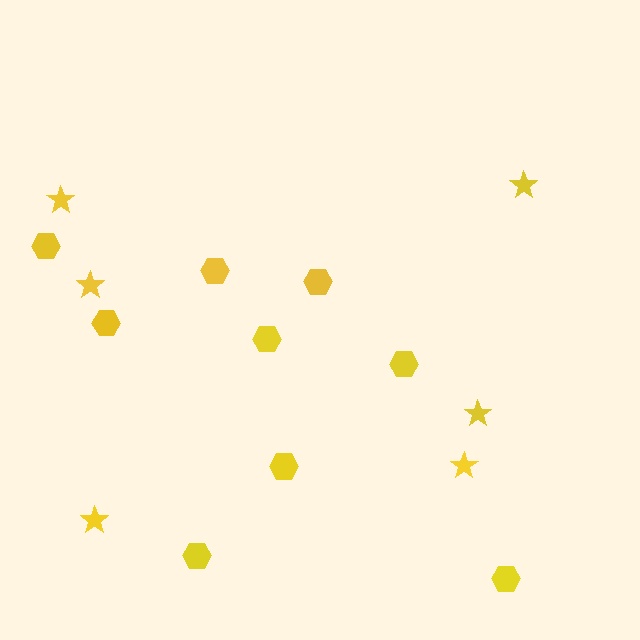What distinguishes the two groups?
There are 2 groups: one group of stars (6) and one group of hexagons (9).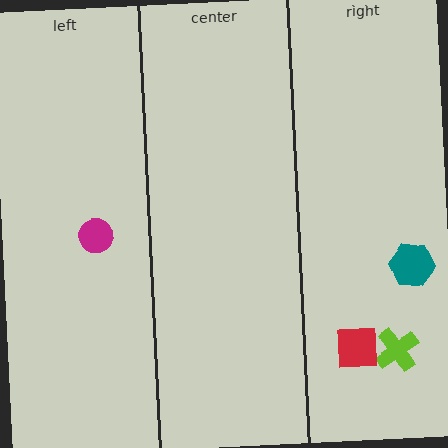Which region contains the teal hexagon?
The right region.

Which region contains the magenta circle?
The left region.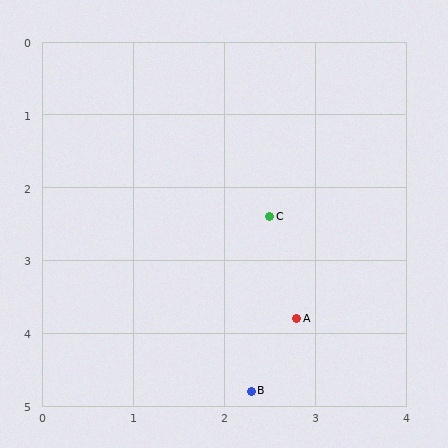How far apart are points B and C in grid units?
Points B and C are about 2.4 grid units apart.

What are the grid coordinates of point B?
Point B is at approximately (2.3, 4.8).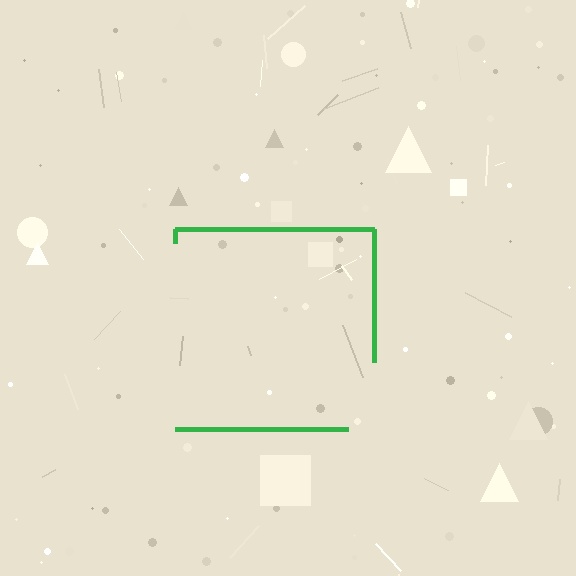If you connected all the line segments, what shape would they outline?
They would outline a square.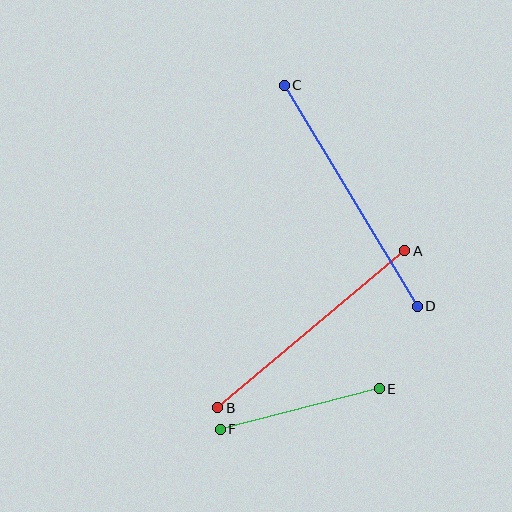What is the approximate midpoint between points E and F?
The midpoint is at approximately (300, 409) pixels.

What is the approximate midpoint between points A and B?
The midpoint is at approximately (311, 329) pixels.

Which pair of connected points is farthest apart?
Points C and D are farthest apart.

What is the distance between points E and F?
The distance is approximately 164 pixels.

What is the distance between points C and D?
The distance is approximately 258 pixels.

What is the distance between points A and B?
The distance is approximately 244 pixels.